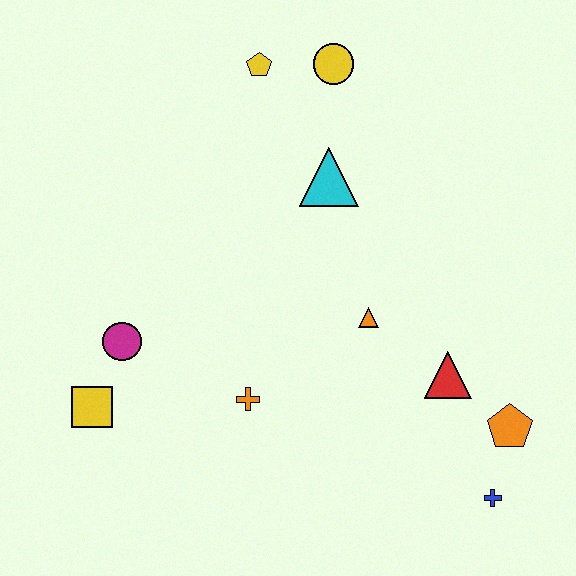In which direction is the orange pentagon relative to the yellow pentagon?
The orange pentagon is below the yellow pentagon.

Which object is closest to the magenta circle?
The yellow square is closest to the magenta circle.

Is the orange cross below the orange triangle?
Yes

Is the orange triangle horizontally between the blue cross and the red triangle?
No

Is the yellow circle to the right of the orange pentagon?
No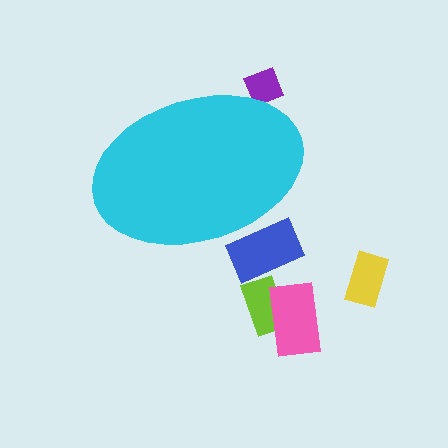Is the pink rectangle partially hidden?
No, the pink rectangle is fully visible.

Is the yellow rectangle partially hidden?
No, the yellow rectangle is fully visible.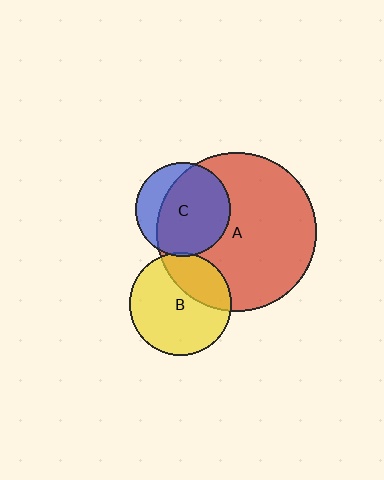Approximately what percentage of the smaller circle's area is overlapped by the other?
Approximately 75%.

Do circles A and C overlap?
Yes.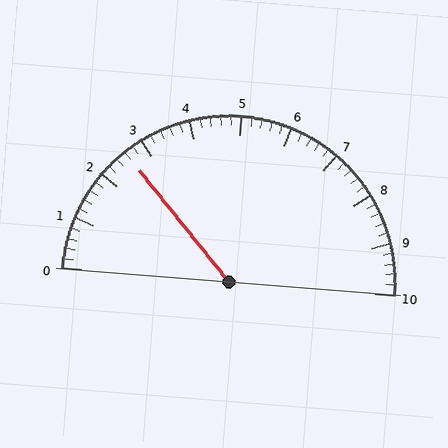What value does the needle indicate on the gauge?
The needle indicates approximately 2.6.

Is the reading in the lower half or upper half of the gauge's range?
The reading is in the lower half of the range (0 to 10).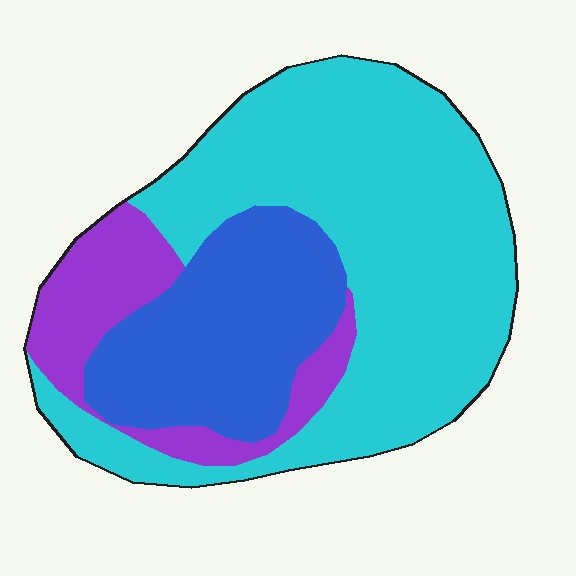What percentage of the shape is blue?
Blue takes up between a sixth and a third of the shape.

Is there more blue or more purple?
Blue.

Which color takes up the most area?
Cyan, at roughly 60%.